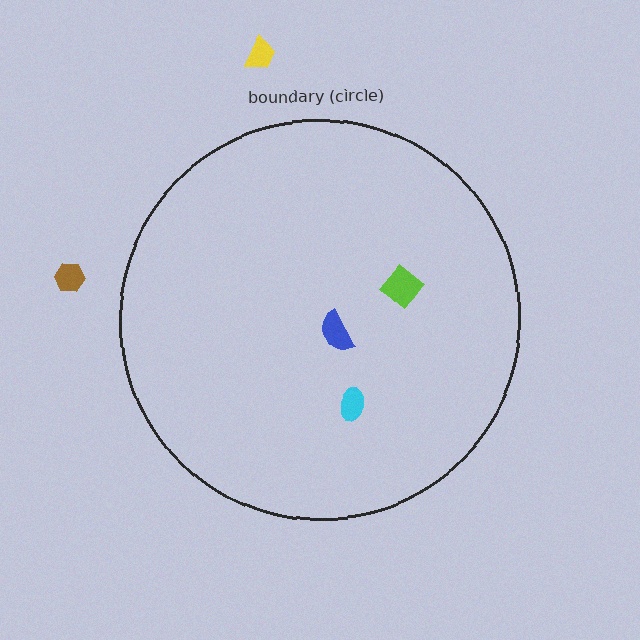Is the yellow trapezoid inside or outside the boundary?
Outside.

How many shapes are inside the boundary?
3 inside, 2 outside.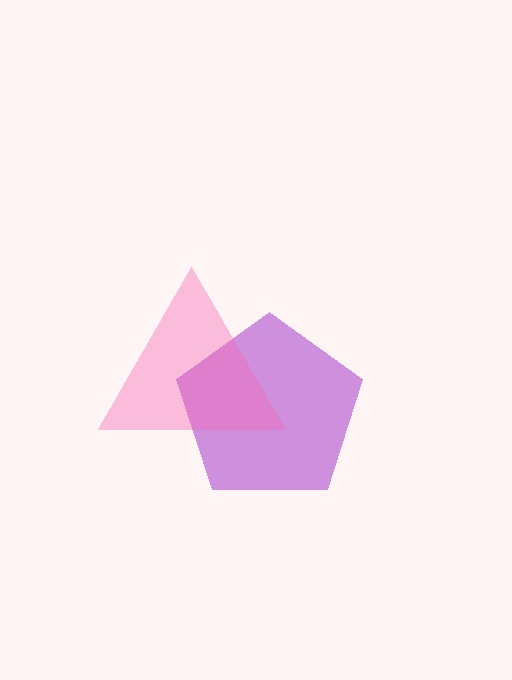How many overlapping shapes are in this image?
There are 2 overlapping shapes in the image.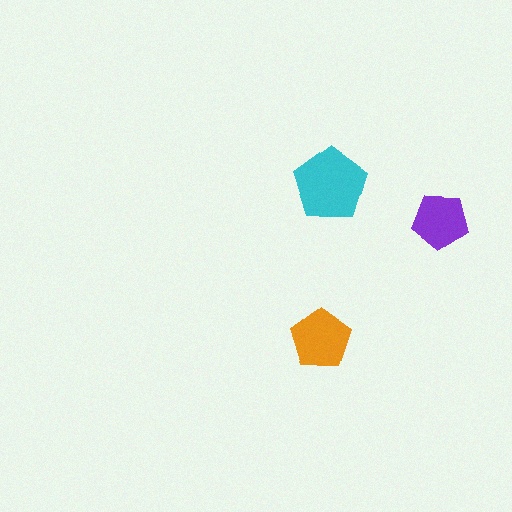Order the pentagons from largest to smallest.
the cyan one, the orange one, the purple one.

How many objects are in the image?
There are 3 objects in the image.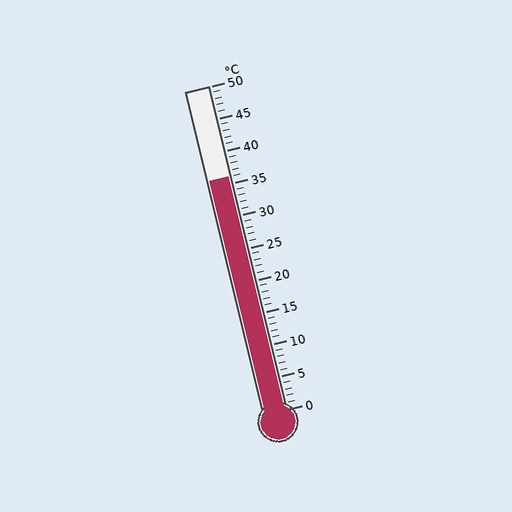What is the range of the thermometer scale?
The thermometer scale ranges from 0°C to 50°C.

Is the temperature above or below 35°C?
The temperature is above 35°C.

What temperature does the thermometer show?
The thermometer shows approximately 36°C.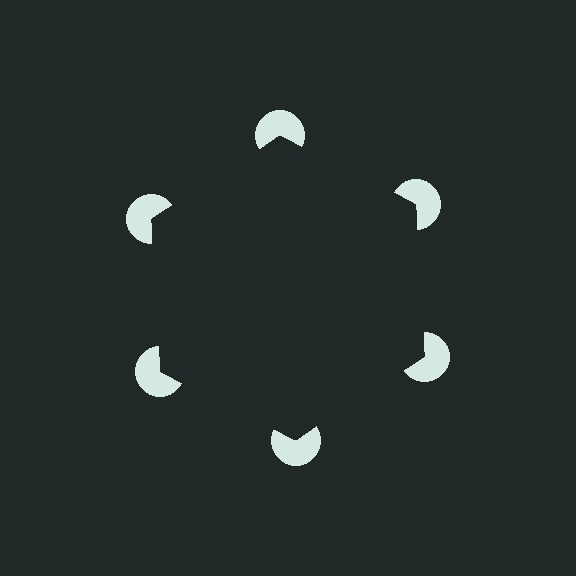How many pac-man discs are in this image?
There are 6 — one at each vertex of the illusory hexagon.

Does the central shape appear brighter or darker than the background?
It typically appears slightly darker than the background, even though no actual brightness change is drawn.